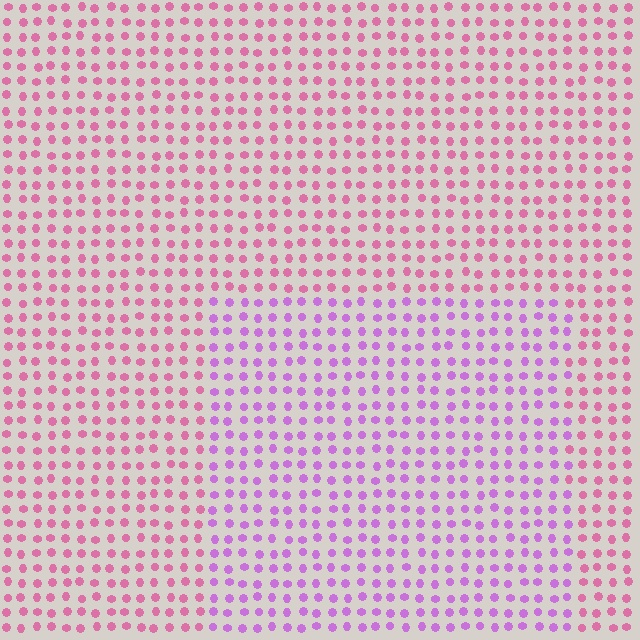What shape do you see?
I see a rectangle.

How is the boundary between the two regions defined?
The boundary is defined purely by a slight shift in hue (about 41 degrees). Spacing, size, and orientation are identical on both sides.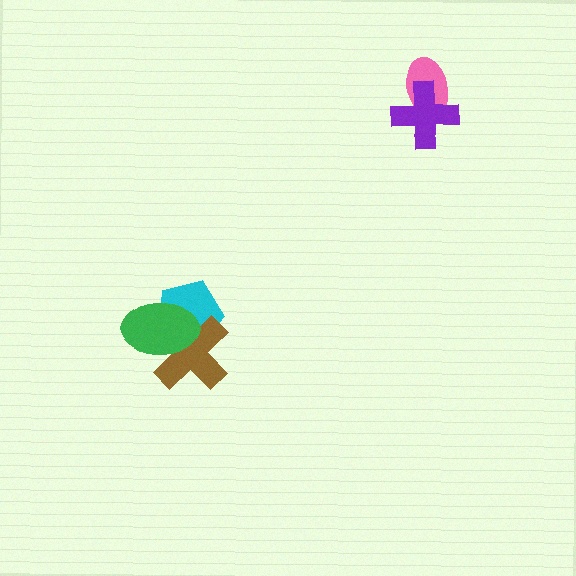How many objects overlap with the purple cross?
1 object overlaps with the purple cross.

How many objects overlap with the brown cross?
2 objects overlap with the brown cross.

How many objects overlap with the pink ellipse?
1 object overlaps with the pink ellipse.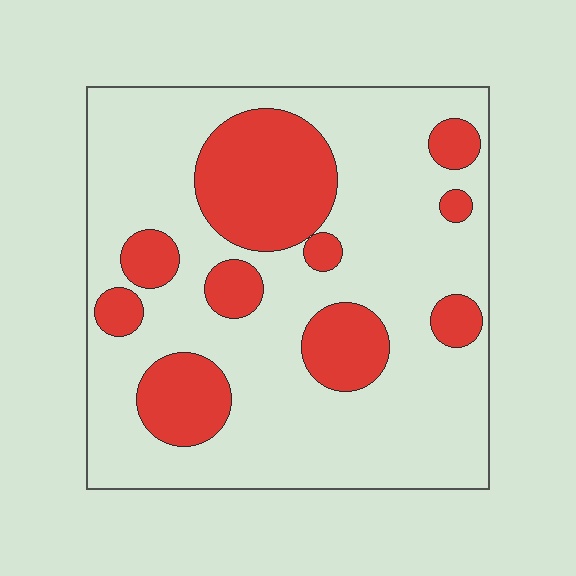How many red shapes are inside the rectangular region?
10.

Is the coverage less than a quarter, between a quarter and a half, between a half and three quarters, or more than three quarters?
Between a quarter and a half.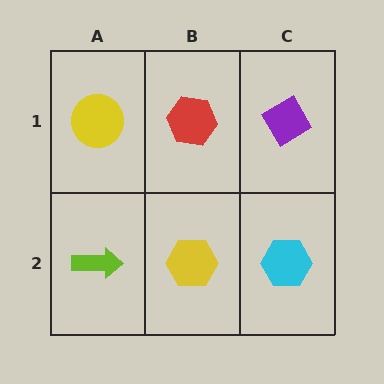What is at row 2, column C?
A cyan hexagon.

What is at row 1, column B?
A red hexagon.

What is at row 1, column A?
A yellow circle.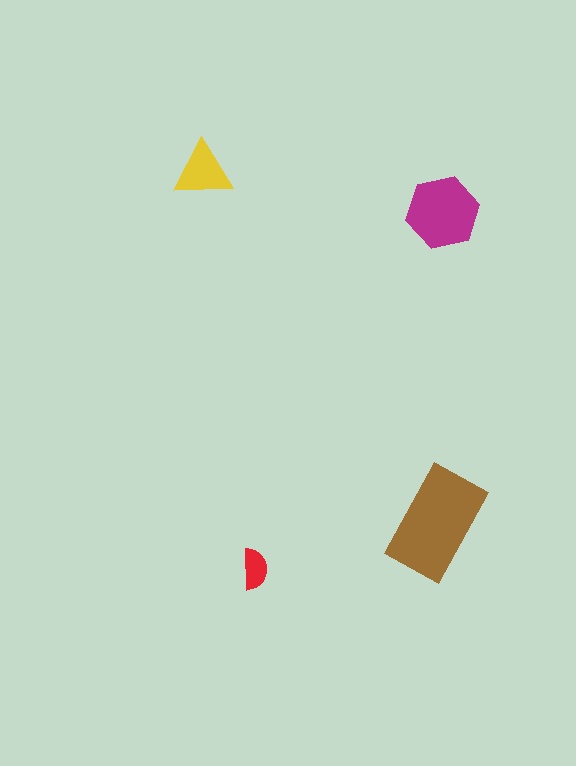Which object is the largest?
The brown rectangle.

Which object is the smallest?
The red semicircle.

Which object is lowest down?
The red semicircle is bottommost.